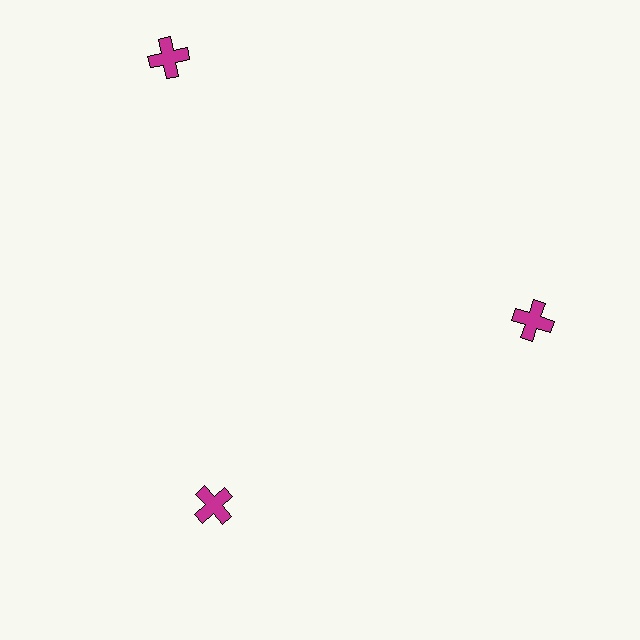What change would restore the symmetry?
The symmetry would be restored by moving it inward, back onto the ring so that all 3 crosses sit at equal angles and equal distance from the center.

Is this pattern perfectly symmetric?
No. The 3 magenta crosses are arranged in a ring, but one element near the 11 o'clock position is pushed outward from the center, breaking the 3-fold rotational symmetry.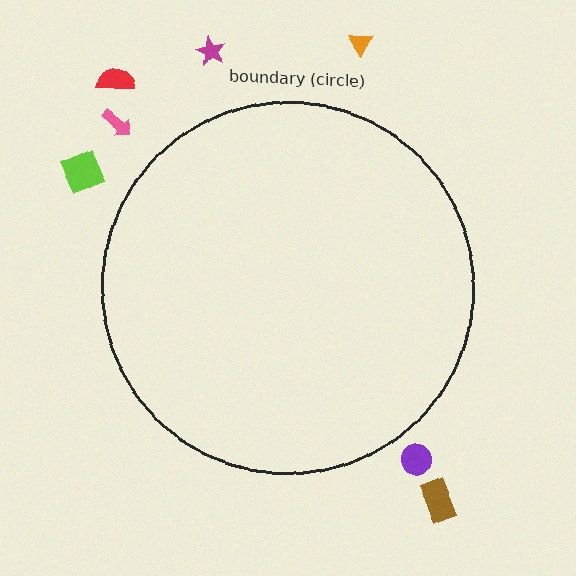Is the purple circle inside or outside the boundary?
Outside.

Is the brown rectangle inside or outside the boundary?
Outside.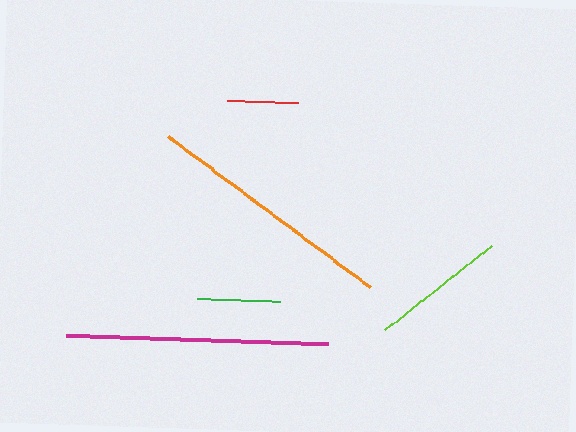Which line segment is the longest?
The magenta line is the longest at approximately 262 pixels.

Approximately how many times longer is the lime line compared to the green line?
The lime line is approximately 1.6 times the length of the green line.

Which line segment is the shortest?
The red line is the shortest at approximately 70 pixels.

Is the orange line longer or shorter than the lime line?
The orange line is longer than the lime line.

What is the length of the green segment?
The green segment is approximately 82 pixels long.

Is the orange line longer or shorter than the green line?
The orange line is longer than the green line.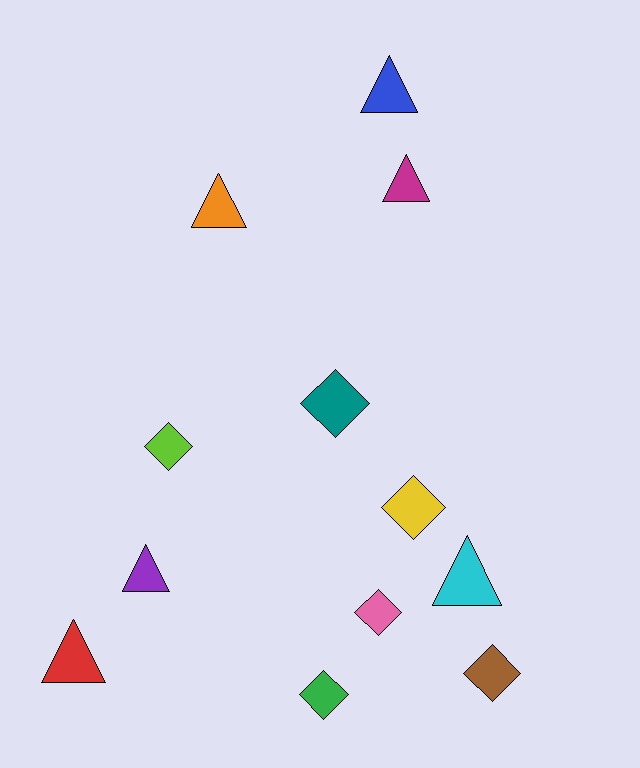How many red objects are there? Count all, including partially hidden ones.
There is 1 red object.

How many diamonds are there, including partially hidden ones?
There are 6 diamonds.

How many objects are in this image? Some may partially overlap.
There are 12 objects.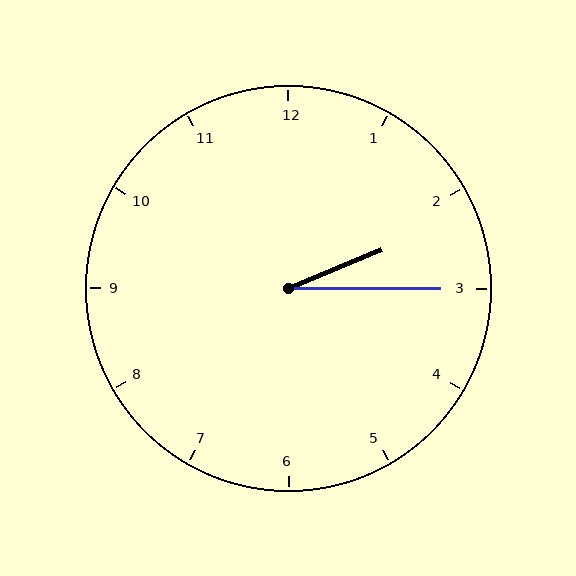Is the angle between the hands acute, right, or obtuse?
It is acute.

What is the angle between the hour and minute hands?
Approximately 22 degrees.